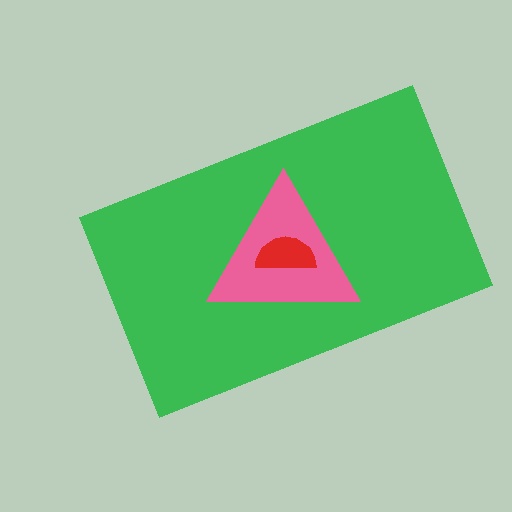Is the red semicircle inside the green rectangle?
Yes.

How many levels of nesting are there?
3.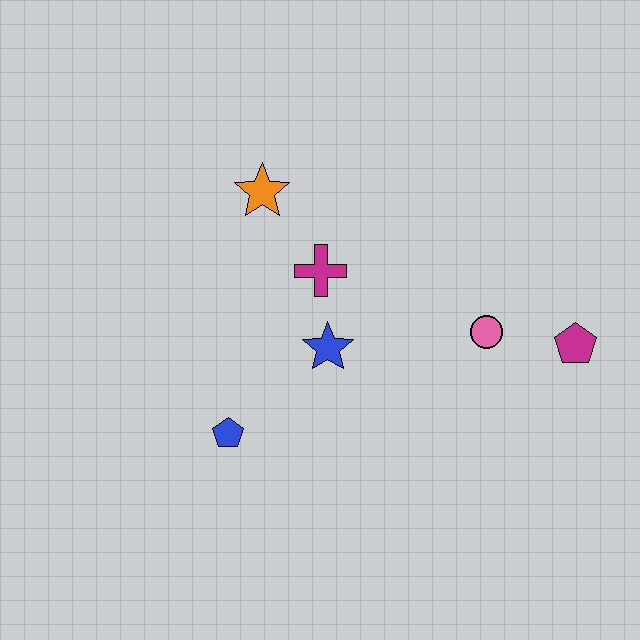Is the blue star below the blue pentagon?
No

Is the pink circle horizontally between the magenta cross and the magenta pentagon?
Yes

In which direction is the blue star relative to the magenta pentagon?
The blue star is to the left of the magenta pentagon.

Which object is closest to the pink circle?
The magenta pentagon is closest to the pink circle.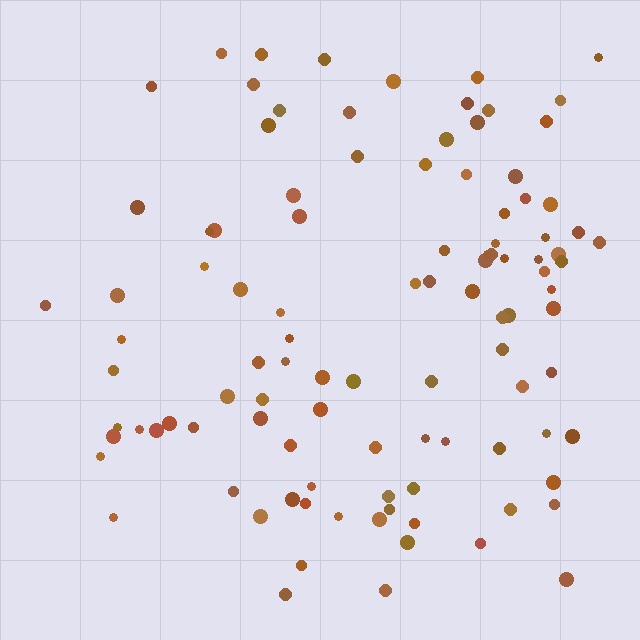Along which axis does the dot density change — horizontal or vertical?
Horizontal.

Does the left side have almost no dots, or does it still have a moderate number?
Still a moderate number, just noticeably fewer than the right.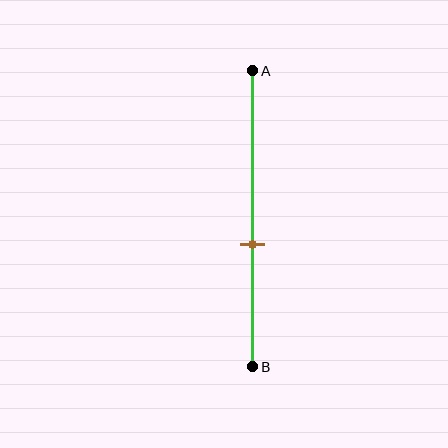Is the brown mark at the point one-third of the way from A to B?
No, the mark is at about 60% from A, not at the 33% one-third point.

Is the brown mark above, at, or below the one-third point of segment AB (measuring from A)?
The brown mark is below the one-third point of segment AB.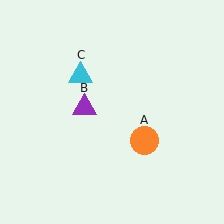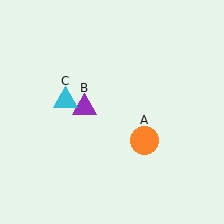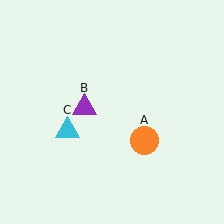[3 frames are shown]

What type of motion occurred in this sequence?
The cyan triangle (object C) rotated counterclockwise around the center of the scene.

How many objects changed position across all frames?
1 object changed position: cyan triangle (object C).